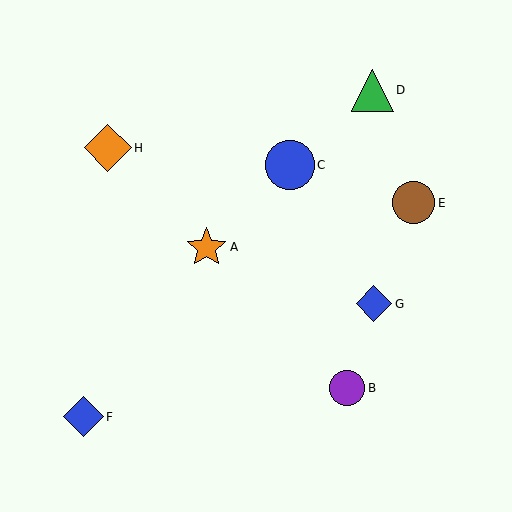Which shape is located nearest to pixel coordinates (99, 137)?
The orange diamond (labeled H) at (108, 148) is nearest to that location.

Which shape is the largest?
The blue circle (labeled C) is the largest.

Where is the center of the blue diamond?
The center of the blue diamond is at (83, 417).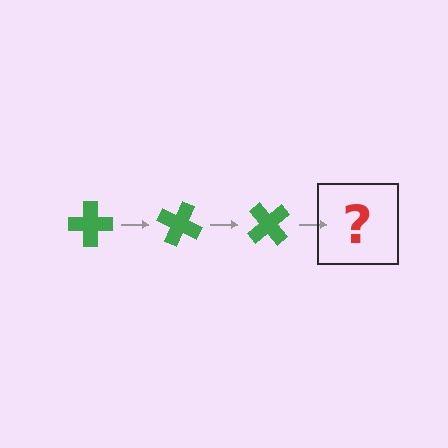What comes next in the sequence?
The next element should be a green cross rotated 75 degrees.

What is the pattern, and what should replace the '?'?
The pattern is that the cross rotates 25 degrees each step. The '?' should be a green cross rotated 75 degrees.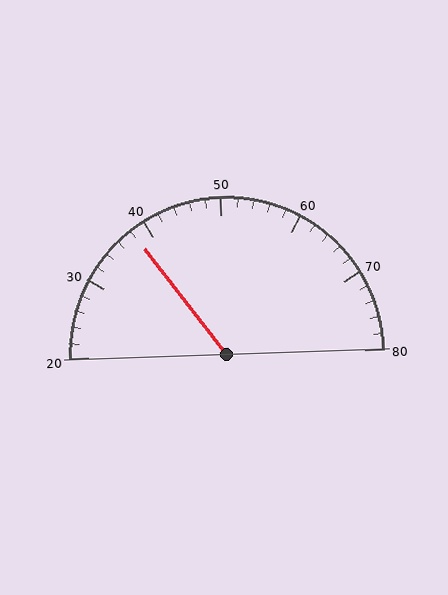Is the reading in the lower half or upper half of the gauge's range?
The reading is in the lower half of the range (20 to 80).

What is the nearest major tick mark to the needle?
The nearest major tick mark is 40.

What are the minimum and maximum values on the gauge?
The gauge ranges from 20 to 80.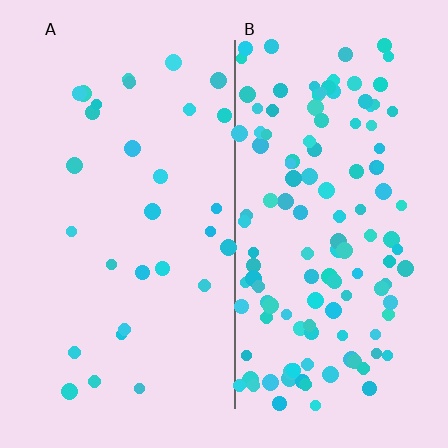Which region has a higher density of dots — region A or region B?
B (the right).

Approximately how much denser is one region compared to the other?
Approximately 4.3× — region B over region A.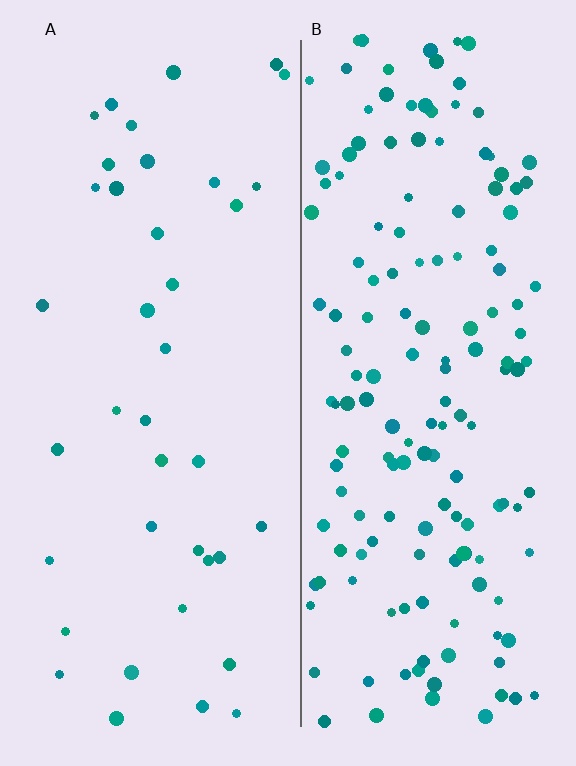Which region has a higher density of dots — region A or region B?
B (the right).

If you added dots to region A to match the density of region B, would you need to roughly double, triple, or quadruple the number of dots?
Approximately quadruple.